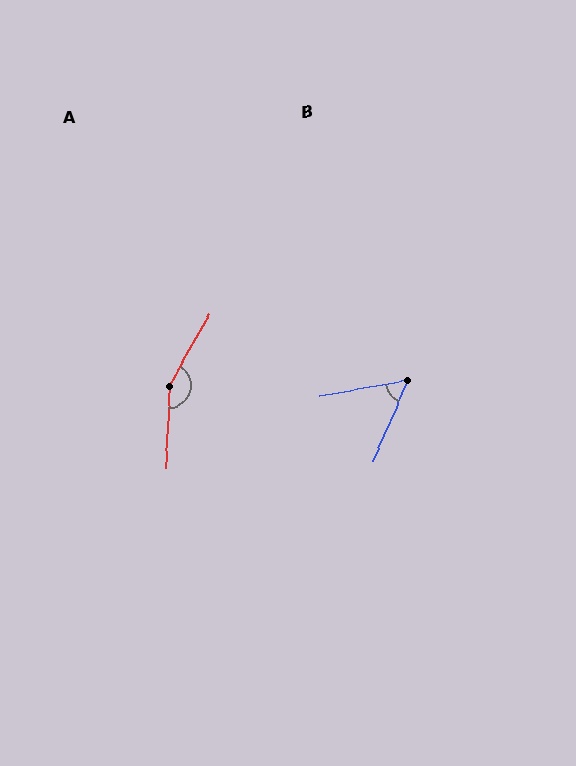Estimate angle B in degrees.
Approximately 56 degrees.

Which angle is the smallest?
B, at approximately 56 degrees.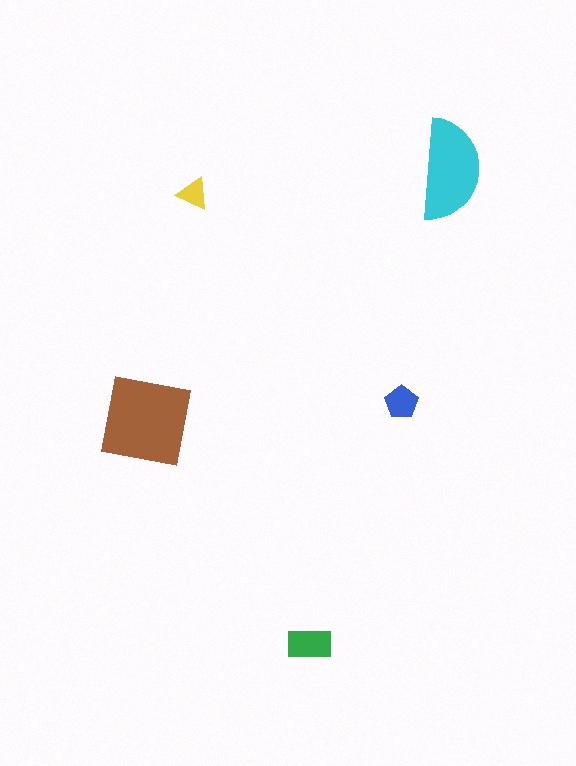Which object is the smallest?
The yellow triangle.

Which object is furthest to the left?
The brown square is leftmost.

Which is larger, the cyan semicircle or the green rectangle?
The cyan semicircle.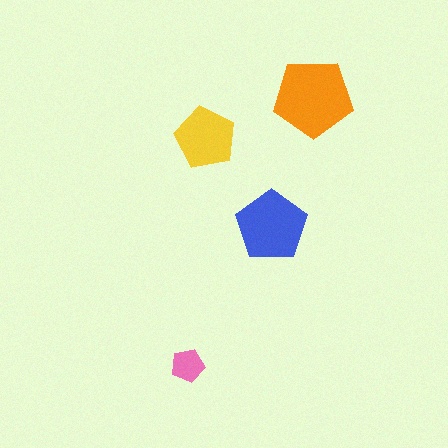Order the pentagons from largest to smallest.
the orange one, the blue one, the yellow one, the pink one.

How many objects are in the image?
There are 4 objects in the image.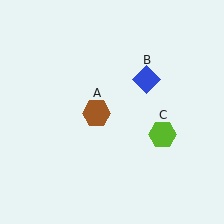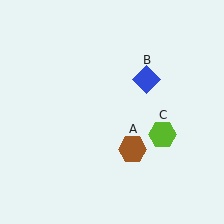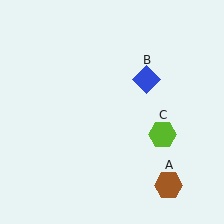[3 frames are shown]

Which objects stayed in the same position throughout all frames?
Blue diamond (object B) and lime hexagon (object C) remained stationary.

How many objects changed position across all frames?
1 object changed position: brown hexagon (object A).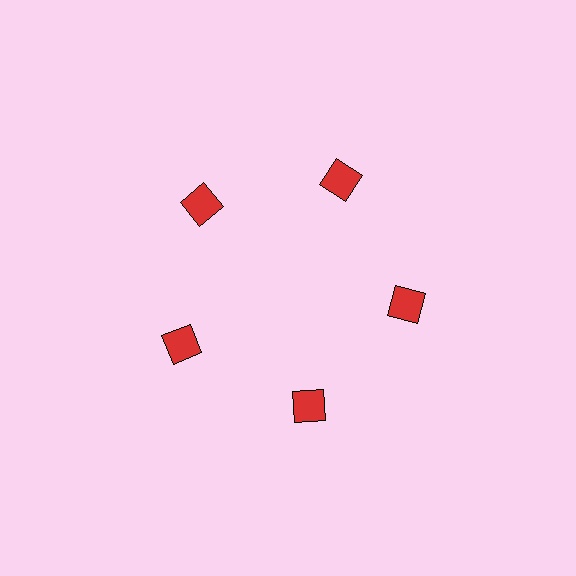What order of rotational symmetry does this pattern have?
This pattern has 5-fold rotational symmetry.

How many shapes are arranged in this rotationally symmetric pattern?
There are 5 shapes, arranged in 5 groups of 1.